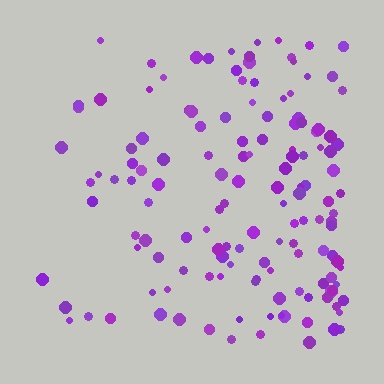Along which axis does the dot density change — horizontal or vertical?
Horizontal.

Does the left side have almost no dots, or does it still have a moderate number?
Still a moderate number, just noticeably fewer than the right.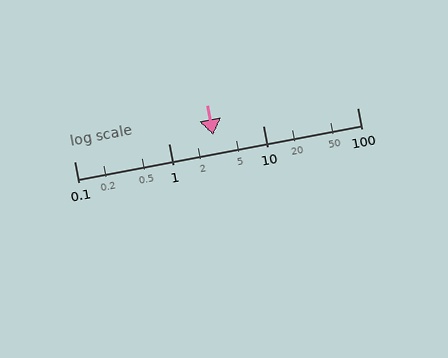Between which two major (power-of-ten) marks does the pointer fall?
The pointer is between 1 and 10.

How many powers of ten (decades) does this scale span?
The scale spans 3 decades, from 0.1 to 100.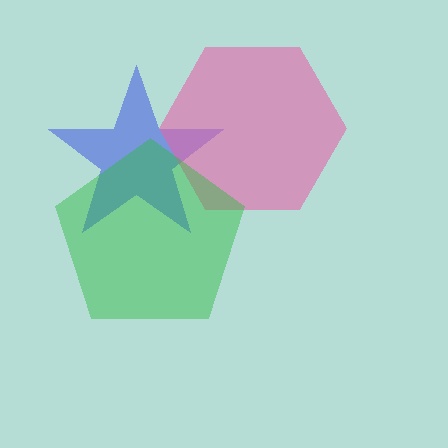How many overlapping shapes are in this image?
There are 3 overlapping shapes in the image.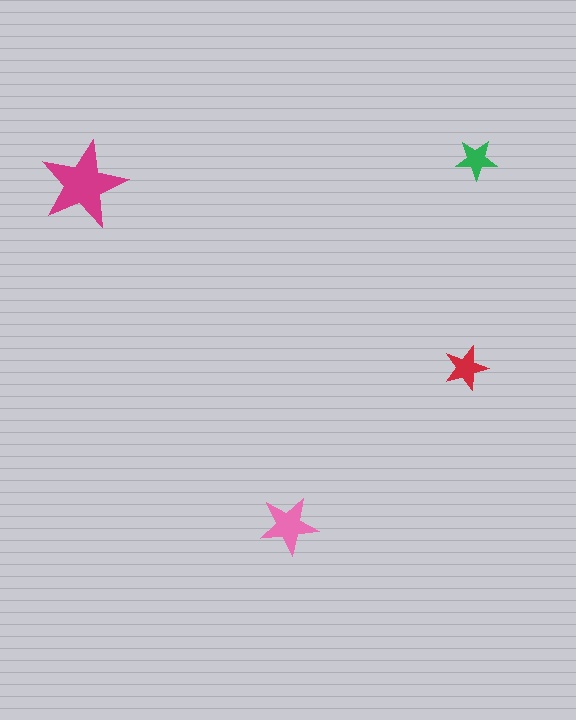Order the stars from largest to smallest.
the magenta one, the pink one, the red one, the green one.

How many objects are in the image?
There are 4 objects in the image.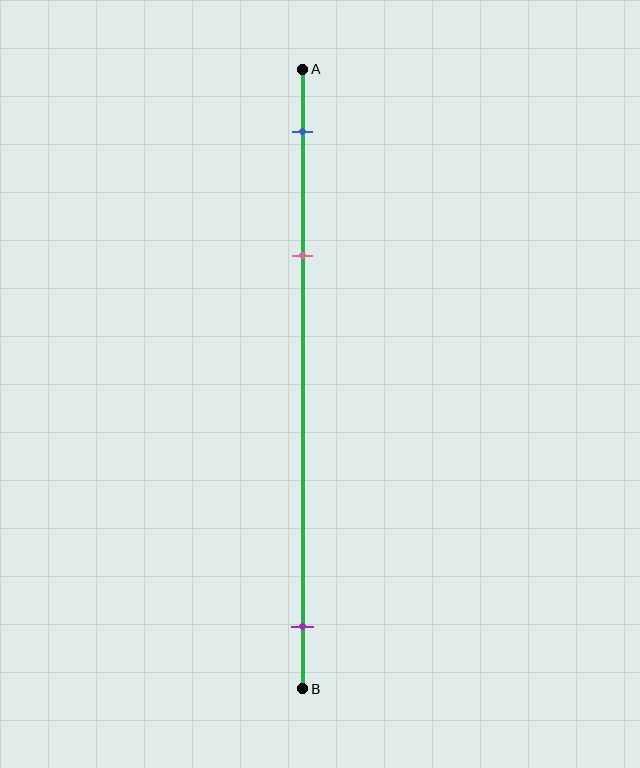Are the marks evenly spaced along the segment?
No, the marks are not evenly spaced.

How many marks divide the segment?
There are 3 marks dividing the segment.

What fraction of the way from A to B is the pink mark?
The pink mark is approximately 30% (0.3) of the way from A to B.